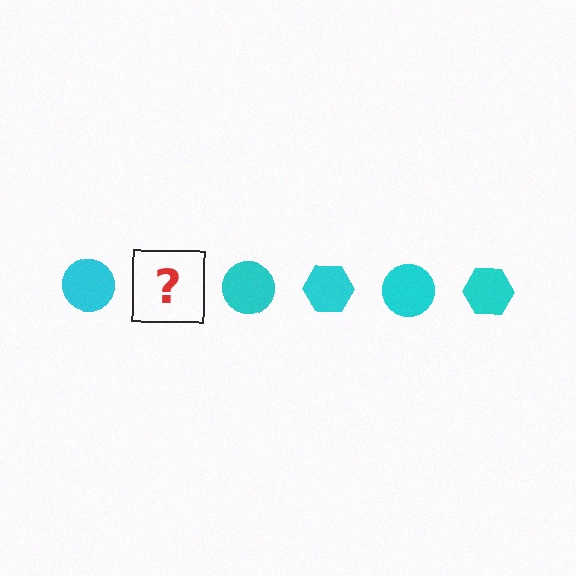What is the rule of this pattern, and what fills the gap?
The rule is that the pattern cycles through circle, hexagon shapes in cyan. The gap should be filled with a cyan hexagon.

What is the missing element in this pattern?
The missing element is a cyan hexagon.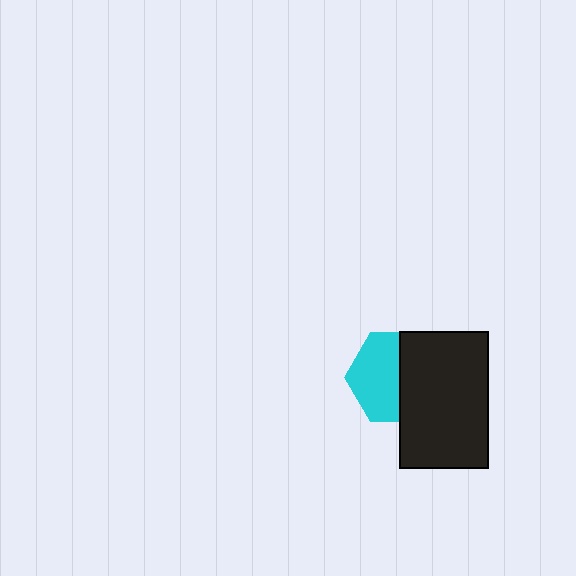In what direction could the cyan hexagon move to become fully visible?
The cyan hexagon could move left. That would shift it out from behind the black rectangle entirely.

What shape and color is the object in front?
The object in front is a black rectangle.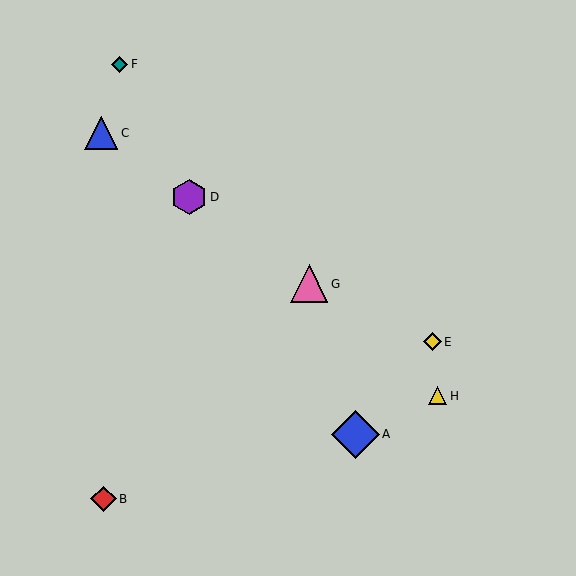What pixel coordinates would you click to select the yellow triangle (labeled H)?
Click at (438, 396) to select the yellow triangle H.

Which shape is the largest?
The blue diamond (labeled A) is the largest.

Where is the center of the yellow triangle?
The center of the yellow triangle is at (438, 396).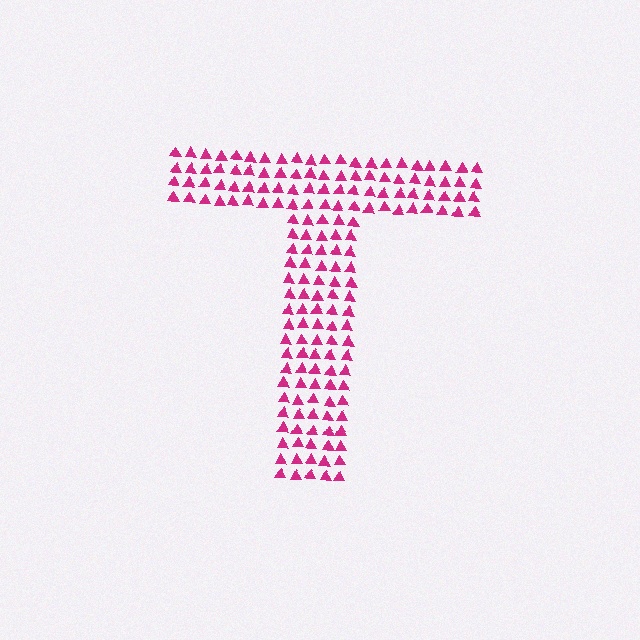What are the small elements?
The small elements are triangles.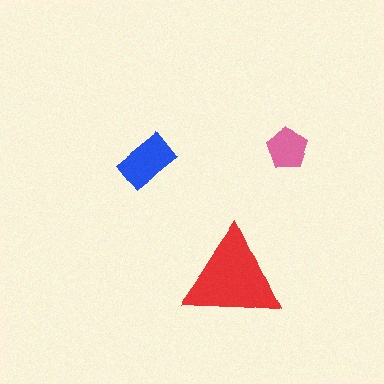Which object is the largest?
The red triangle.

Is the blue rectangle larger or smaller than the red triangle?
Smaller.